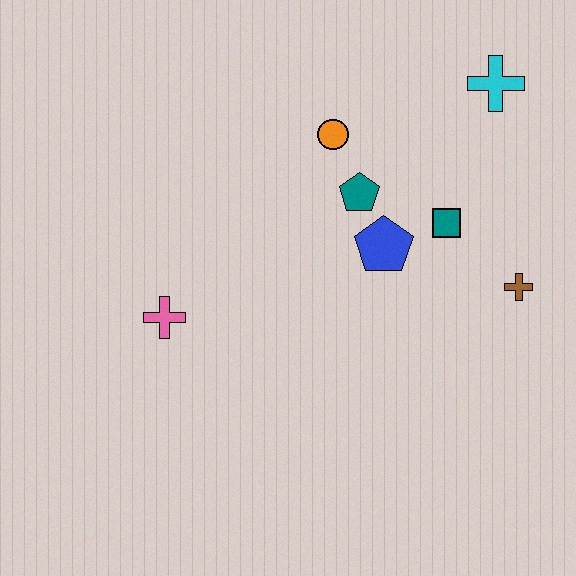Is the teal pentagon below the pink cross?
No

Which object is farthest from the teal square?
The pink cross is farthest from the teal square.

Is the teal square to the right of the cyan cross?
No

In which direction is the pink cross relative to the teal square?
The pink cross is to the left of the teal square.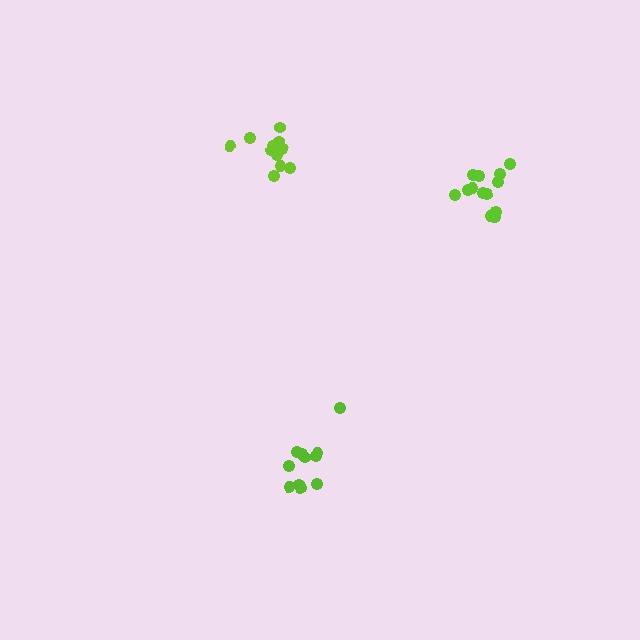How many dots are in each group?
Group 1: 11 dots, Group 2: 11 dots, Group 3: 13 dots (35 total).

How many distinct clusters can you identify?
There are 3 distinct clusters.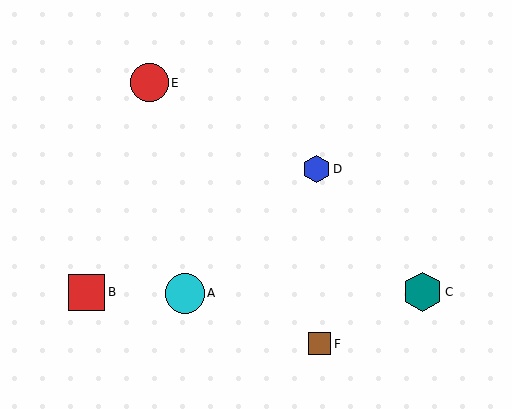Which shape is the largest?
The teal hexagon (labeled C) is the largest.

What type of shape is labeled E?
Shape E is a red circle.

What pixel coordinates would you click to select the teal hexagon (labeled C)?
Click at (422, 292) to select the teal hexagon C.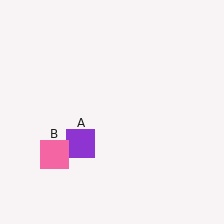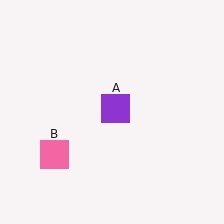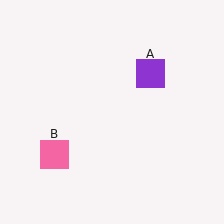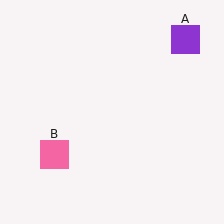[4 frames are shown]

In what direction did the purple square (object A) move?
The purple square (object A) moved up and to the right.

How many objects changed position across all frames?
1 object changed position: purple square (object A).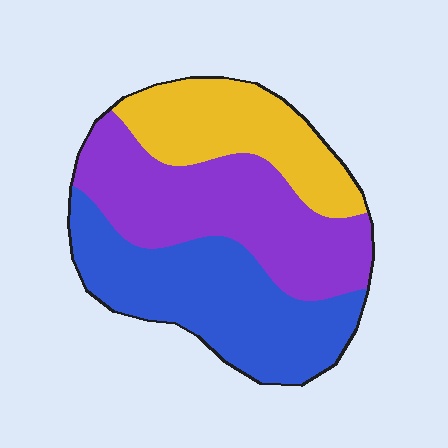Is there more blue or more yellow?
Blue.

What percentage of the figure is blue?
Blue covers 37% of the figure.